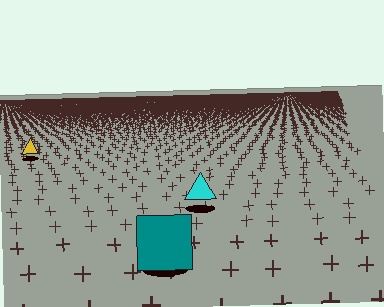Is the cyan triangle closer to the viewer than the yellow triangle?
Yes. The cyan triangle is closer — you can tell from the texture gradient: the ground texture is coarser near it.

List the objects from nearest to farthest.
From nearest to farthest: the teal square, the cyan triangle, the yellow triangle.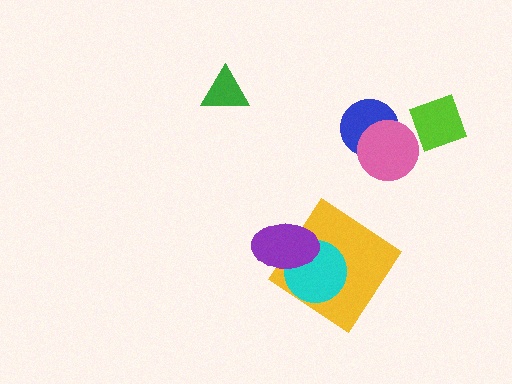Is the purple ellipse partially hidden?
No, no other shape covers it.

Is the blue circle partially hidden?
Yes, it is partially covered by another shape.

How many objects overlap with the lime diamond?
0 objects overlap with the lime diamond.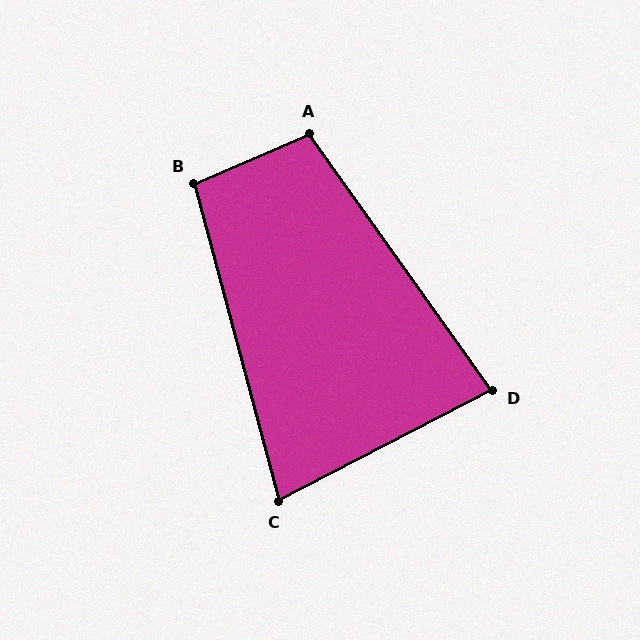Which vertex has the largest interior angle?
A, at approximately 102 degrees.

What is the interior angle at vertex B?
Approximately 98 degrees (obtuse).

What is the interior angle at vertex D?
Approximately 82 degrees (acute).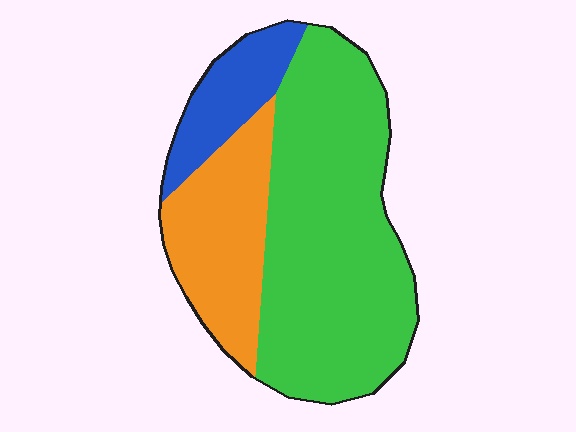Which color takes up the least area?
Blue, at roughly 15%.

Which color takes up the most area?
Green, at roughly 60%.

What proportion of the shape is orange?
Orange covers 25% of the shape.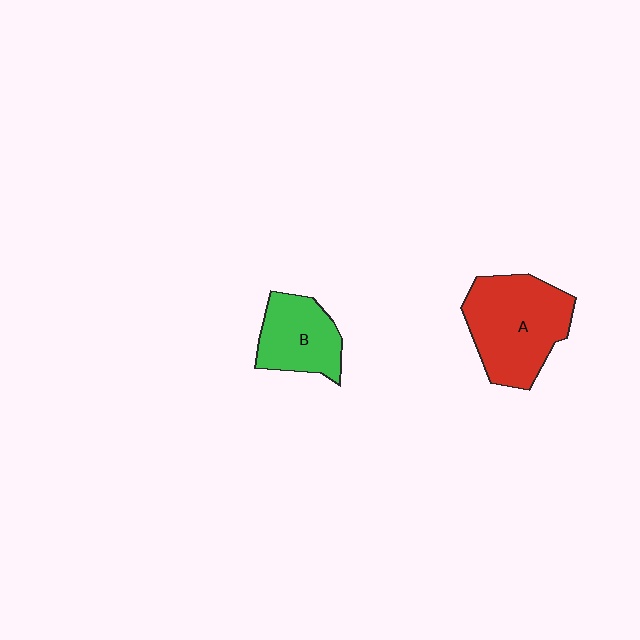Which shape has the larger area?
Shape A (red).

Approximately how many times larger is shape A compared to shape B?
Approximately 1.6 times.